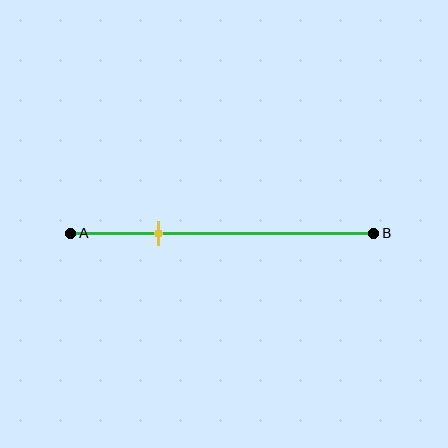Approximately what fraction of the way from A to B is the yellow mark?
The yellow mark is approximately 30% of the way from A to B.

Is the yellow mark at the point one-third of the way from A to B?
No, the mark is at about 30% from A, not at the 33% one-third point.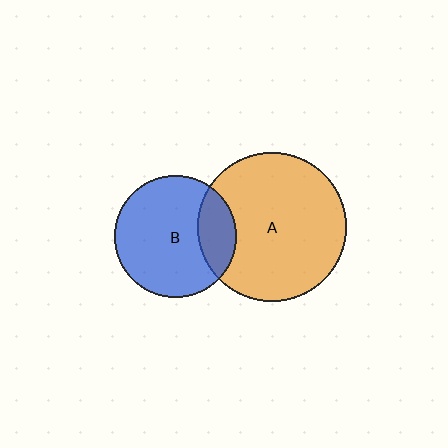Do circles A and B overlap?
Yes.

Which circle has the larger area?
Circle A (orange).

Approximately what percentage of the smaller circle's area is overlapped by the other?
Approximately 20%.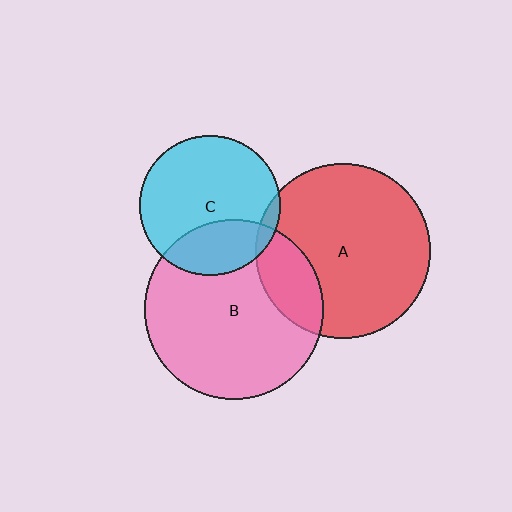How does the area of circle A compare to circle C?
Approximately 1.6 times.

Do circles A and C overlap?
Yes.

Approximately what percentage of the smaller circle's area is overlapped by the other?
Approximately 5%.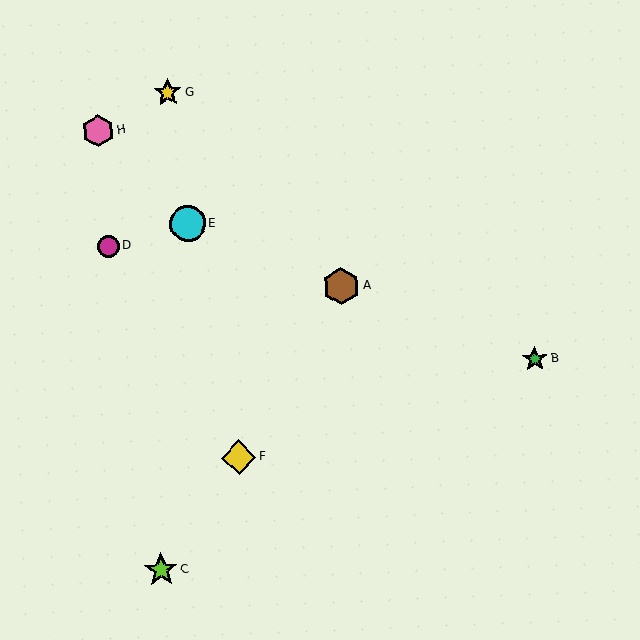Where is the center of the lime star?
The center of the lime star is at (161, 570).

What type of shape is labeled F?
Shape F is a yellow diamond.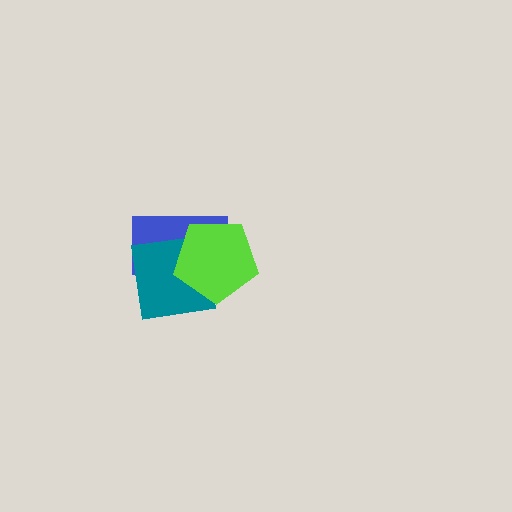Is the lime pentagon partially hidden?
No, no other shape covers it.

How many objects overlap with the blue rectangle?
2 objects overlap with the blue rectangle.